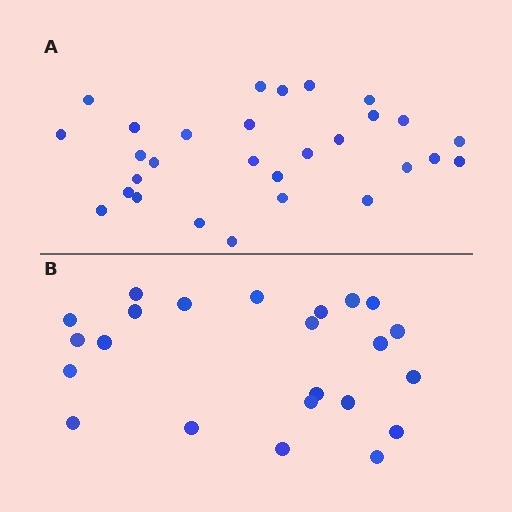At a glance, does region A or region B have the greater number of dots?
Region A (the top region) has more dots.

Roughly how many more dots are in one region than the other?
Region A has about 6 more dots than region B.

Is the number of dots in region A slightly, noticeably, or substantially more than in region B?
Region A has noticeably more, but not dramatically so. The ratio is roughly 1.3 to 1.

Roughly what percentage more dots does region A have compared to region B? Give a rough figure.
About 25% more.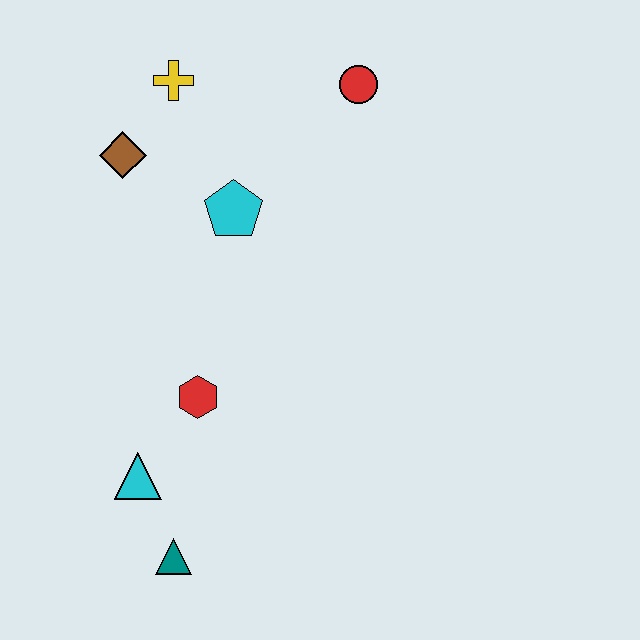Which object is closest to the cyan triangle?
The teal triangle is closest to the cyan triangle.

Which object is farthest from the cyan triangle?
The red circle is farthest from the cyan triangle.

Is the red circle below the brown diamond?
No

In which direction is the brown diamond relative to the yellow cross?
The brown diamond is below the yellow cross.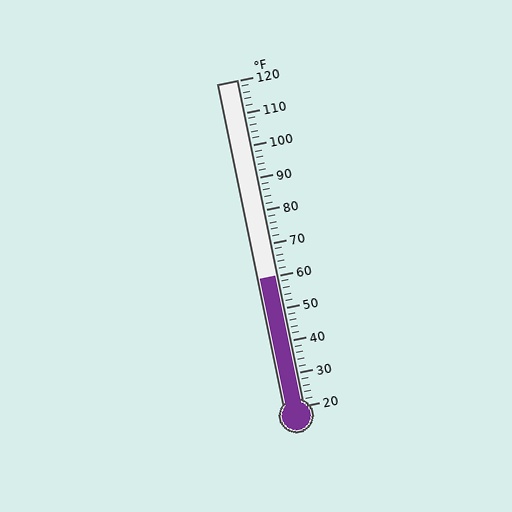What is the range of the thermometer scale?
The thermometer scale ranges from 20°F to 120°F.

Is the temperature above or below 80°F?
The temperature is below 80°F.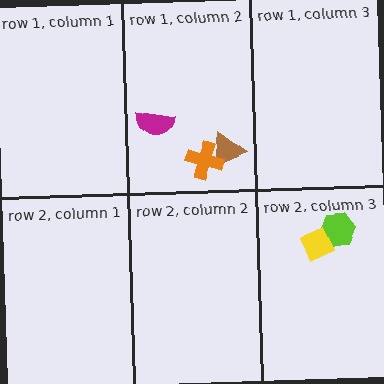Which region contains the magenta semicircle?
The row 1, column 2 region.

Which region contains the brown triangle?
The row 1, column 2 region.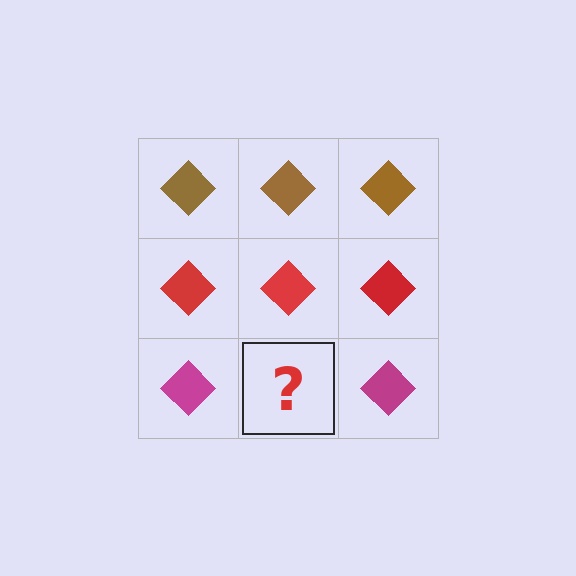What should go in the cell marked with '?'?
The missing cell should contain a magenta diamond.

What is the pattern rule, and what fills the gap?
The rule is that each row has a consistent color. The gap should be filled with a magenta diamond.